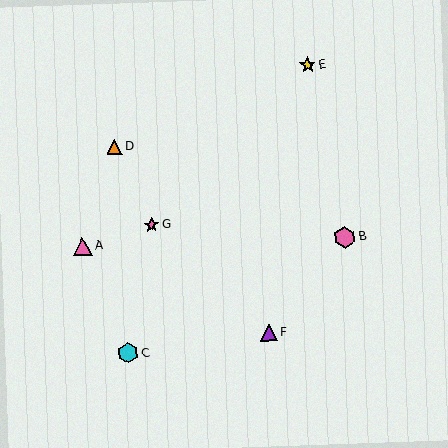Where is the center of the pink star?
The center of the pink star is at (151, 225).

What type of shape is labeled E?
Shape E is a yellow star.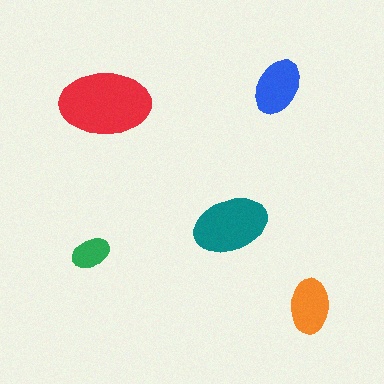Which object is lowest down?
The orange ellipse is bottommost.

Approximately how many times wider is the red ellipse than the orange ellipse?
About 1.5 times wider.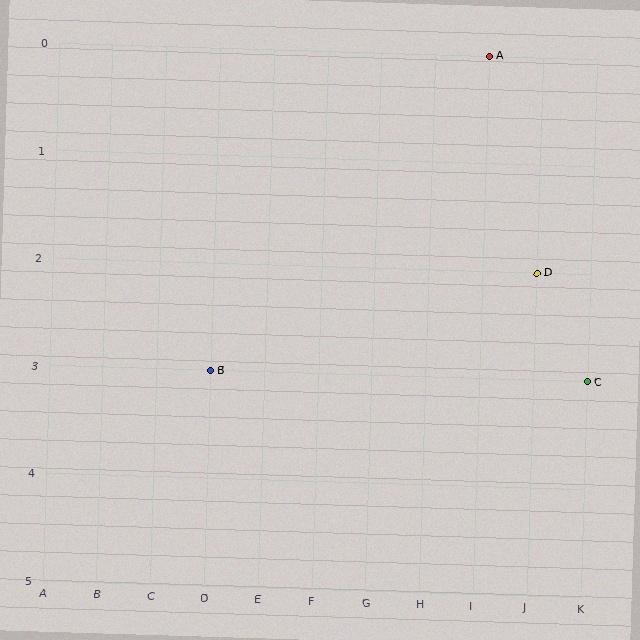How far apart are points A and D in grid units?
Points A and D are 1 column and 2 rows apart (about 2.2 grid units diagonally).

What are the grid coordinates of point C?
Point C is at grid coordinates (K, 3).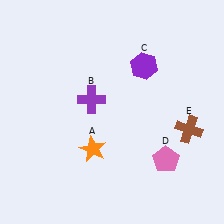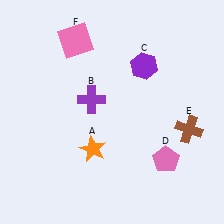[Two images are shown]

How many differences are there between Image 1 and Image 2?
There is 1 difference between the two images.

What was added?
A pink square (F) was added in Image 2.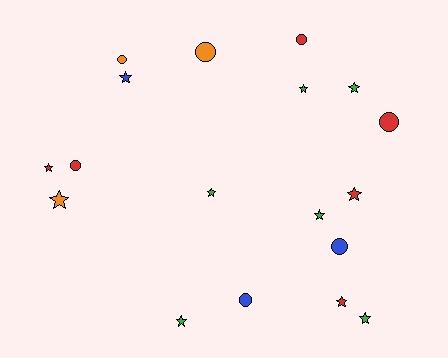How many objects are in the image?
There are 18 objects.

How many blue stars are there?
There is 1 blue star.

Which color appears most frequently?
Red, with 6 objects.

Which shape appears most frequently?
Star, with 11 objects.